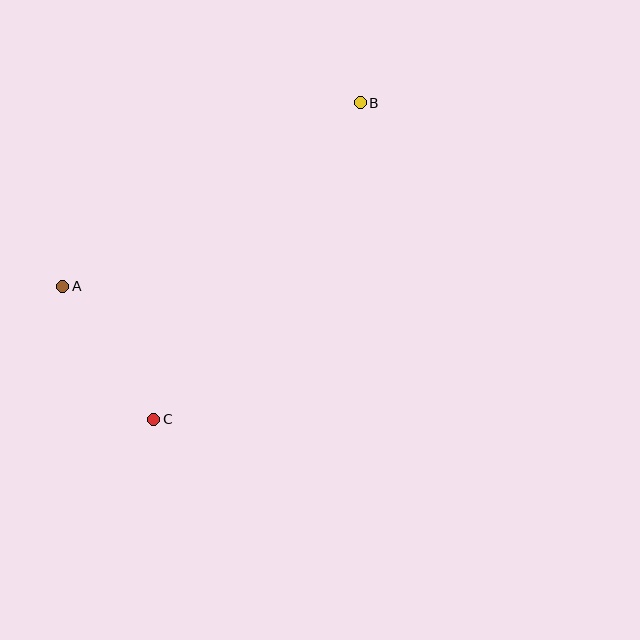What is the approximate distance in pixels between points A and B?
The distance between A and B is approximately 350 pixels.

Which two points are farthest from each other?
Points B and C are farthest from each other.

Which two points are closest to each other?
Points A and C are closest to each other.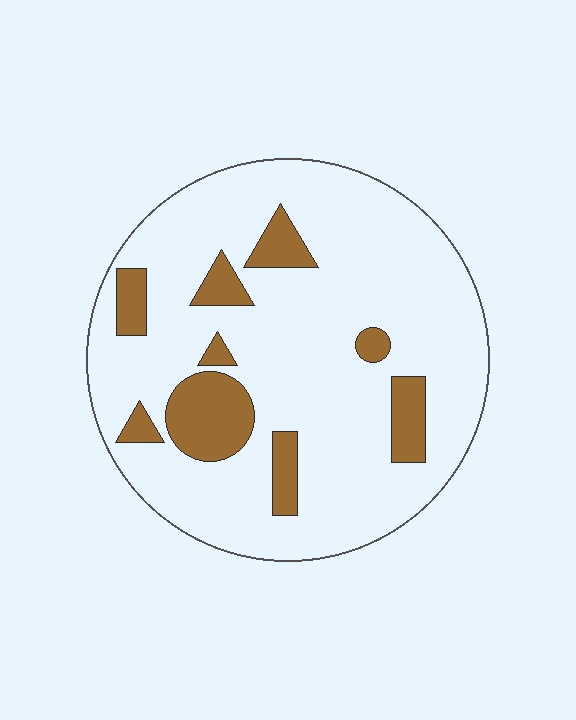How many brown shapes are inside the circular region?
9.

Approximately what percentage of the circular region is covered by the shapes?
Approximately 15%.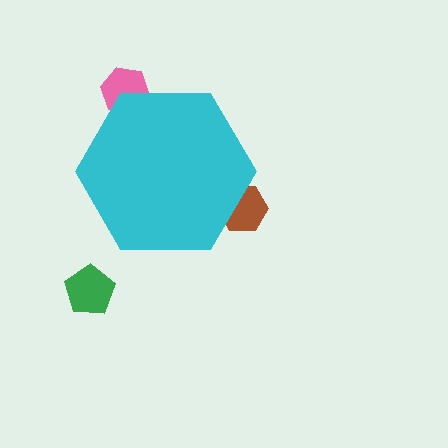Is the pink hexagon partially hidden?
Yes, the pink hexagon is partially hidden behind the cyan hexagon.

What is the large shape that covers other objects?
A cyan hexagon.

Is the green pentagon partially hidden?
No, the green pentagon is fully visible.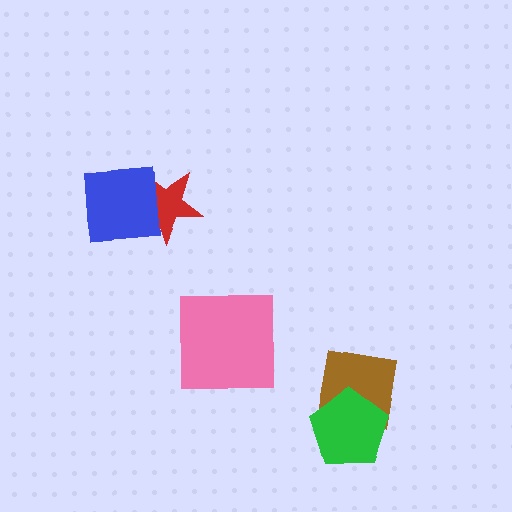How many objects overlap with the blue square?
1 object overlaps with the blue square.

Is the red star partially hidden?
Yes, it is partially covered by another shape.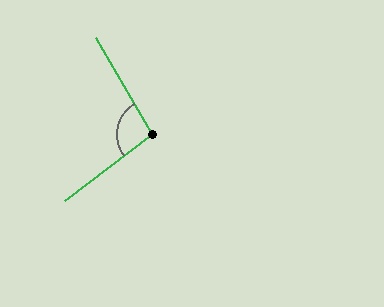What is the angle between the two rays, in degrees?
Approximately 97 degrees.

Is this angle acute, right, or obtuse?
It is obtuse.